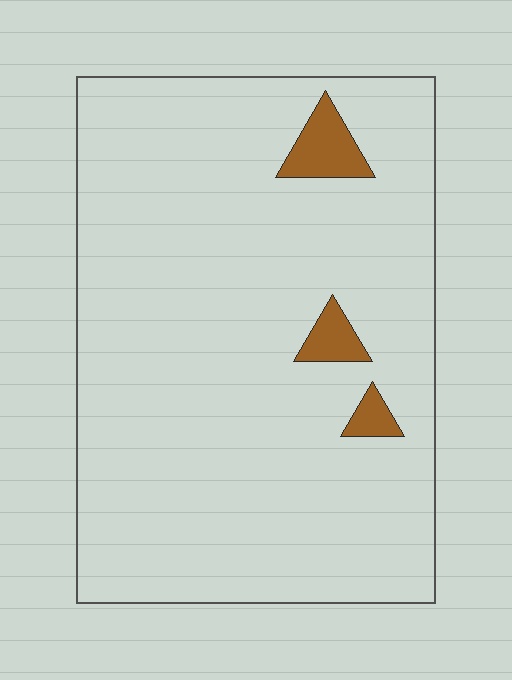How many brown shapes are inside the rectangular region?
3.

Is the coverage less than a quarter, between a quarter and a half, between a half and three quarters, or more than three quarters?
Less than a quarter.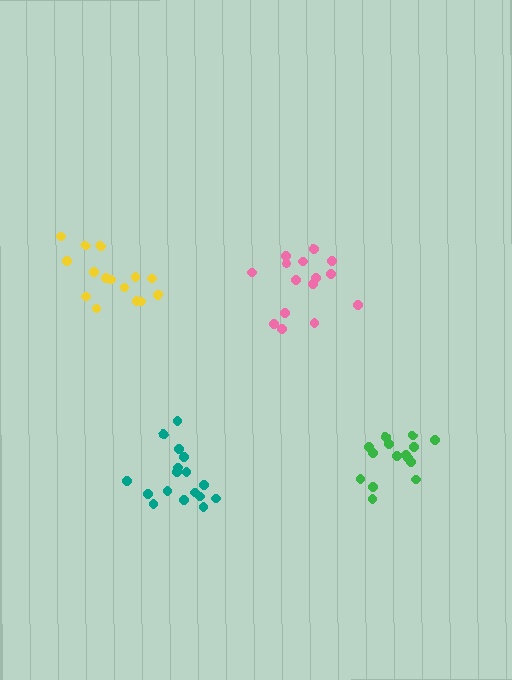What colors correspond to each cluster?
The clusters are colored: pink, green, teal, yellow.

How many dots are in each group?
Group 1: 15 dots, Group 2: 15 dots, Group 3: 17 dots, Group 4: 15 dots (62 total).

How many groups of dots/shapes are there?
There are 4 groups.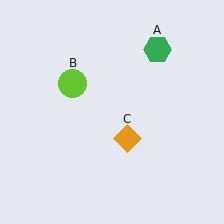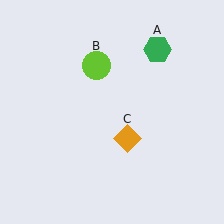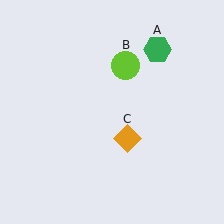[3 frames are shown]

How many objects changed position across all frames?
1 object changed position: lime circle (object B).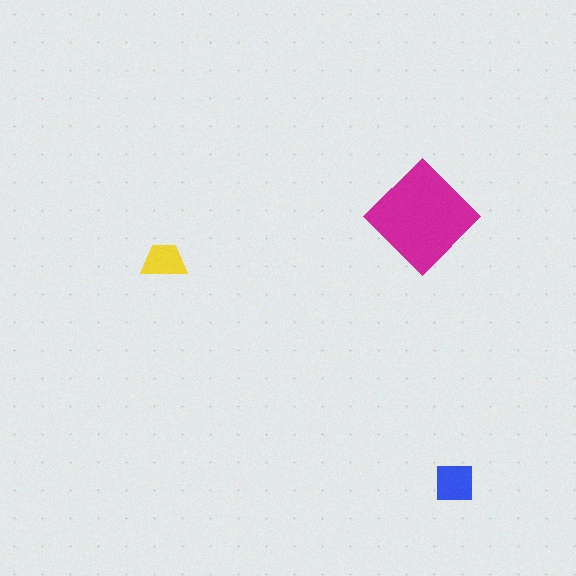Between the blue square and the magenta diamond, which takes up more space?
The magenta diamond.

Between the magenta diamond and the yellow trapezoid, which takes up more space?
The magenta diamond.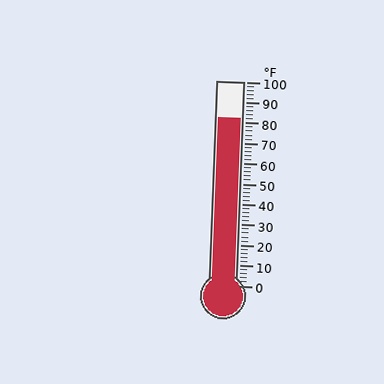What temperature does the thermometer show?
The thermometer shows approximately 82°F.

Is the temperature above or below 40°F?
The temperature is above 40°F.